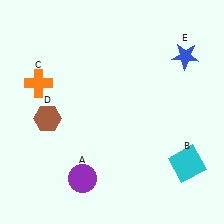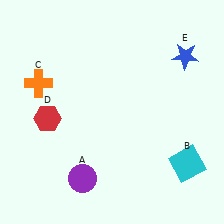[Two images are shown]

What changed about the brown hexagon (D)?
In Image 1, D is brown. In Image 2, it changed to red.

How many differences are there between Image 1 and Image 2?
There is 1 difference between the two images.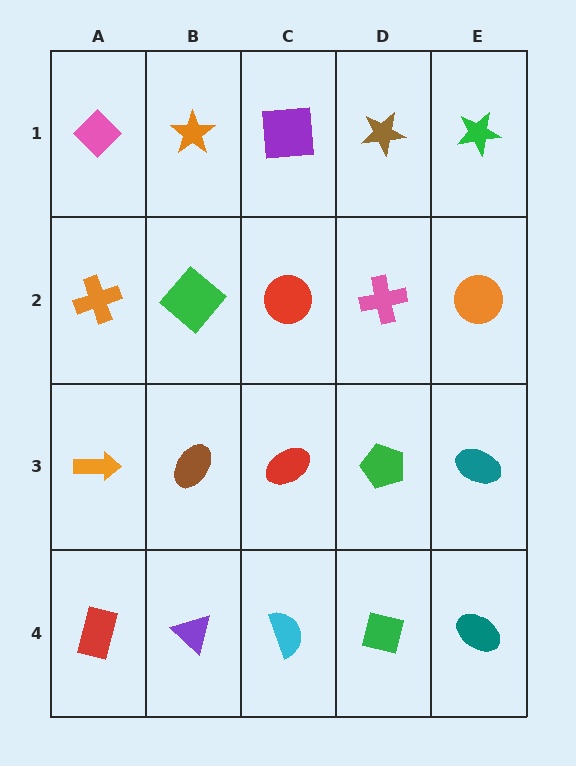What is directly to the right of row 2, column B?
A red circle.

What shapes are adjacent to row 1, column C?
A red circle (row 2, column C), an orange star (row 1, column B), a brown star (row 1, column D).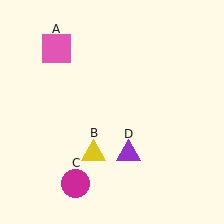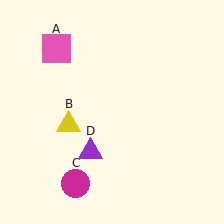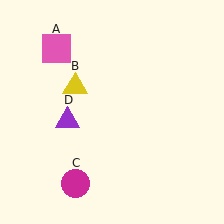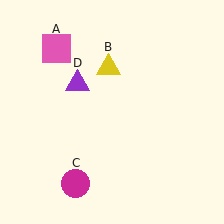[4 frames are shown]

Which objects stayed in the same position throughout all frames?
Pink square (object A) and magenta circle (object C) remained stationary.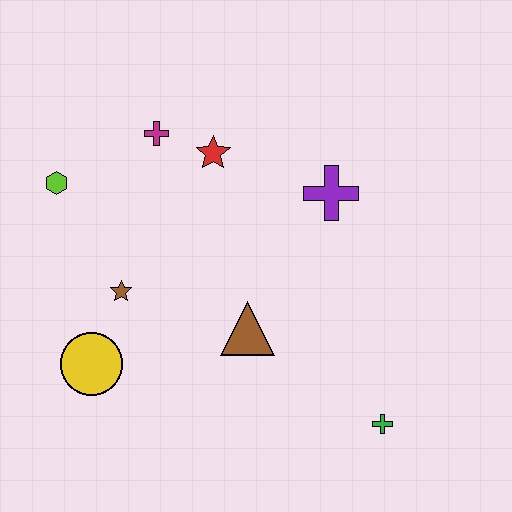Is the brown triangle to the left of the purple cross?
Yes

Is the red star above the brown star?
Yes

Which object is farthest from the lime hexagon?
The green cross is farthest from the lime hexagon.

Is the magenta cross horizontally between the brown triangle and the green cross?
No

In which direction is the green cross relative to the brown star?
The green cross is to the right of the brown star.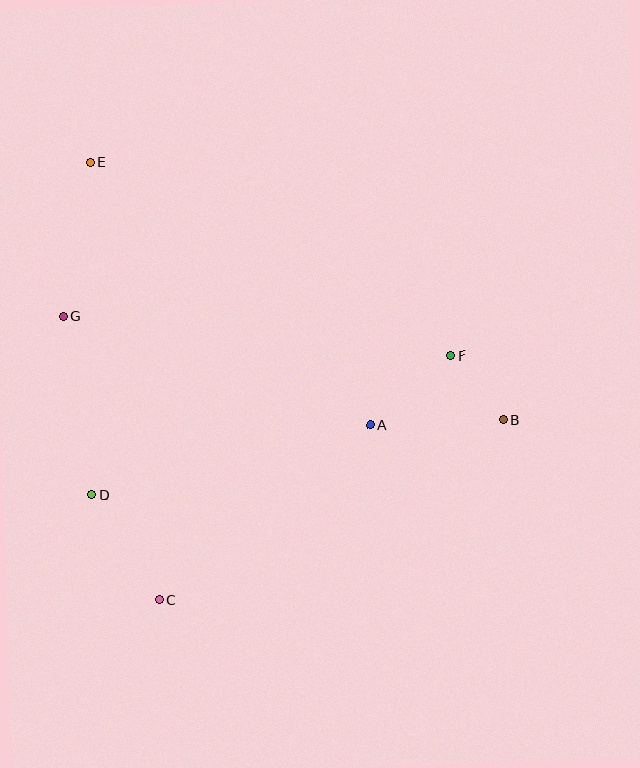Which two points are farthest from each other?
Points B and E are farthest from each other.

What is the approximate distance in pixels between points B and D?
The distance between B and D is approximately 418 pixels.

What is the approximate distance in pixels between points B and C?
The distance between B and C is approximately 388 pixels.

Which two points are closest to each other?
Points B and F are closest to each other.